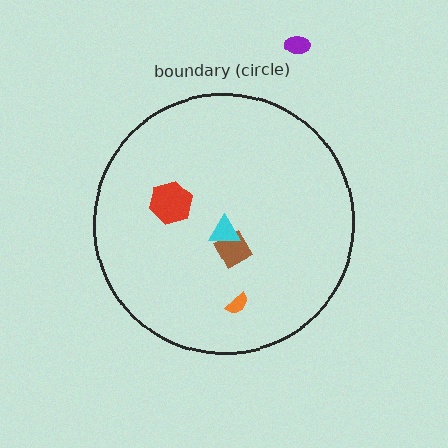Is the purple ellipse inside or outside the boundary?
Outside.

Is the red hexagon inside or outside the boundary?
Inside.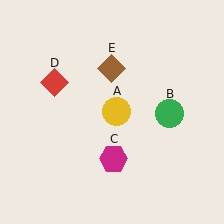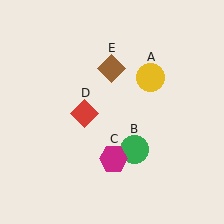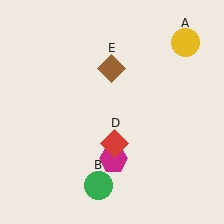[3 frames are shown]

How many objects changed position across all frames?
3 objects changed position: yellow circle (object A), green circle (object B), red diamond (object D).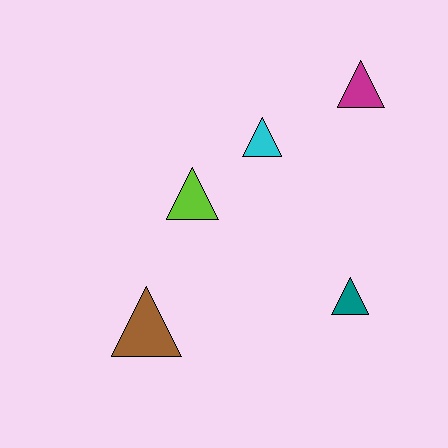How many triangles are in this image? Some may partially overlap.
There are 5 triangles.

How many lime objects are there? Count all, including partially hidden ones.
There is 1 lime object.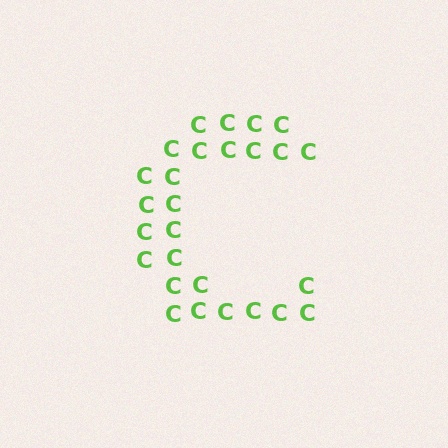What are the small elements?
The small elements are letter C's.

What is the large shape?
The large shape is the letter C.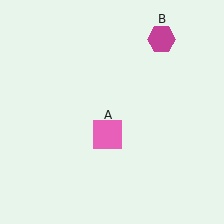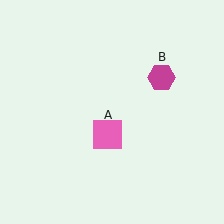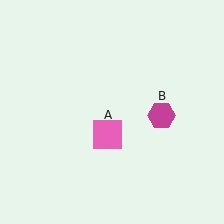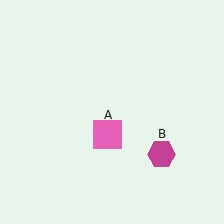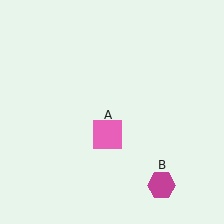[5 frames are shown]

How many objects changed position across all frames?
1 object changed position: magenta hexagon (object B).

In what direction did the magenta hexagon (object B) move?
The magenta hexagon (object B) moved down.